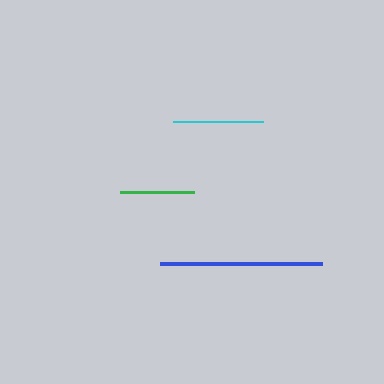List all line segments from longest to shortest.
From longest to shortest: blue, cyan, green.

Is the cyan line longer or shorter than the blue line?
The blue line is longer than the cyan line.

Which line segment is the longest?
The blue line is the longest at approximately 162 pixels.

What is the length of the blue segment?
The blue segment is approximately 162 pixels long.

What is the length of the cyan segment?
The cyan segment is approximately 90 pixels long.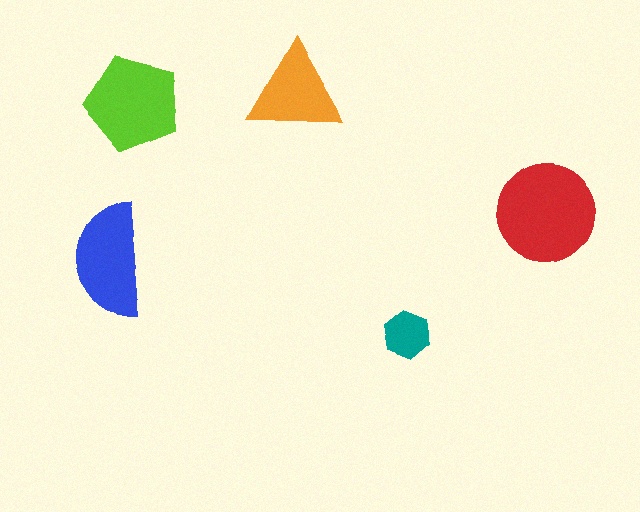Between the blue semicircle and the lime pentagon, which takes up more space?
The lime pentagon.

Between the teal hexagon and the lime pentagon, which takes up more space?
The lime pentagon.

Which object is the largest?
The red circle.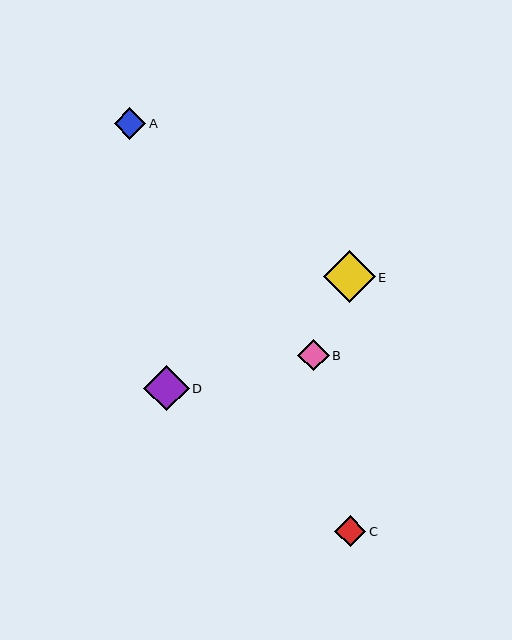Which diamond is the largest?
Diamond E is the largest with a size of approximately 52 pixels.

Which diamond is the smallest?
Diamond C is the smallest with a size of approximately 31 pixels.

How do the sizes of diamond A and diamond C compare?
Diamond A and diamond C are approximately the same size.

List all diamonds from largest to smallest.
From largest to smallest: E, D, B, A, C.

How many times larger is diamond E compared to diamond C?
Diamond E is approximately 1.7 times the size of diamond C.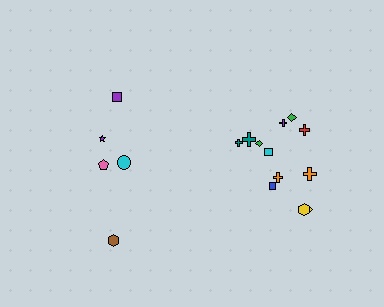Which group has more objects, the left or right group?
The right group.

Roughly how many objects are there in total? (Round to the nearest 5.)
Roughly 15 objects in total.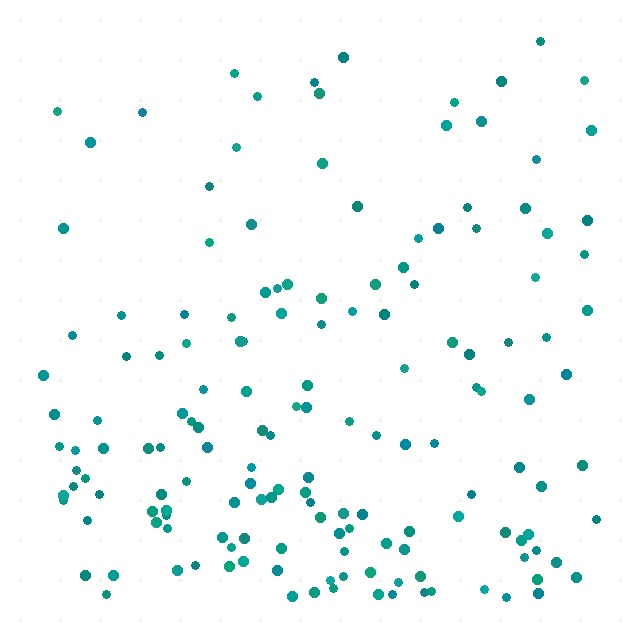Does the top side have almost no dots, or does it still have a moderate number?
Still a moderate number, just noticeably fewer than the bottom.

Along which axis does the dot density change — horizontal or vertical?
Vertical.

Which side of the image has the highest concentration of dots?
The bottom.